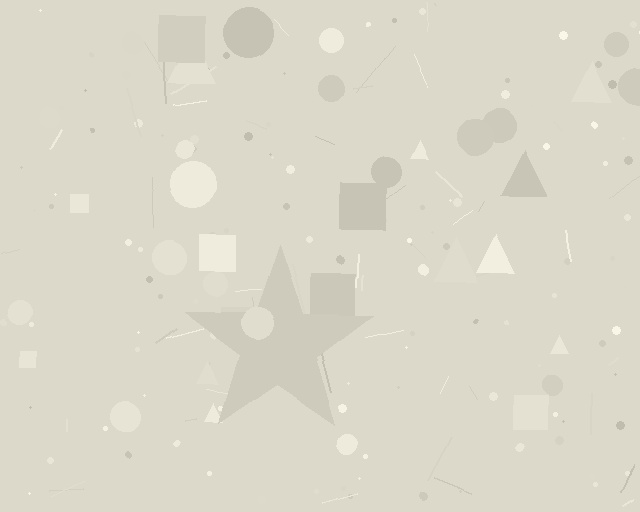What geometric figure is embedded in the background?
A star is embedded in the background.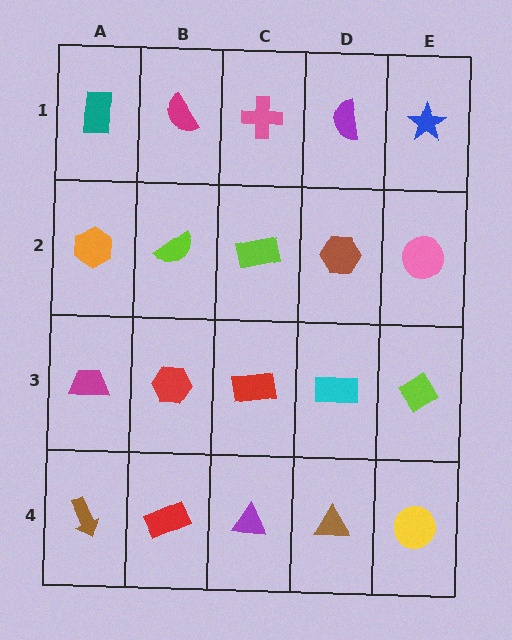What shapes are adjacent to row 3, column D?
A brown hexagon (row 2, column D), a brown triangle (row 4, column D), a red rectangle (row 3, column C), a lime diamond (row 3, column E).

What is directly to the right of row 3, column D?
A lime diamond.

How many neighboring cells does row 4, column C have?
3.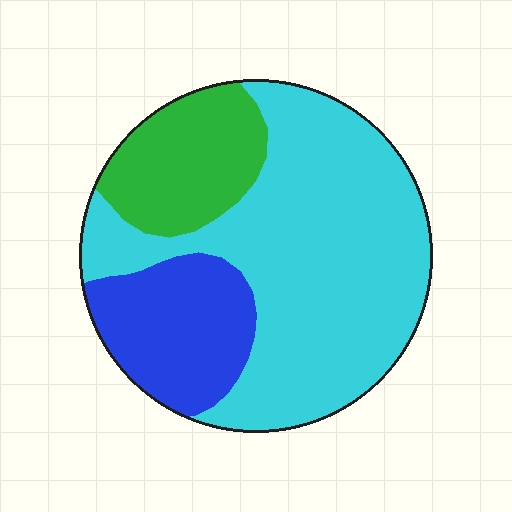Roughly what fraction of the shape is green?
Green covers about 20% of the shape.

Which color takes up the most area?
Cyan, at roughly 60%.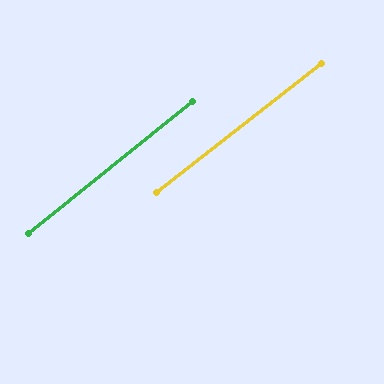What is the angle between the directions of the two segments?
Approximately 1 degree.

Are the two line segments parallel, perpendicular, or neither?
Parallel — their directions differ by only 1.0°.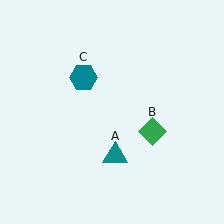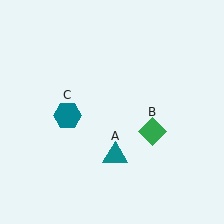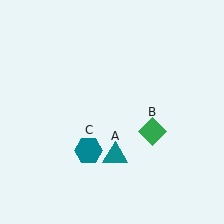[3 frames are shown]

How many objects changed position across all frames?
1 object changed position: teal hexagon (object C).